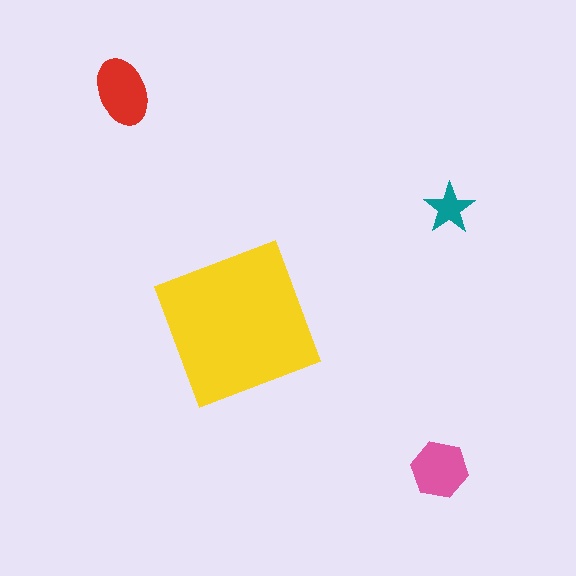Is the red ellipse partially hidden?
No, the red ellipse is fully visible.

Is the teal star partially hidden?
No, the teal star is fully visible.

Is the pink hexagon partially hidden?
No, the pink hexagon is fully visible.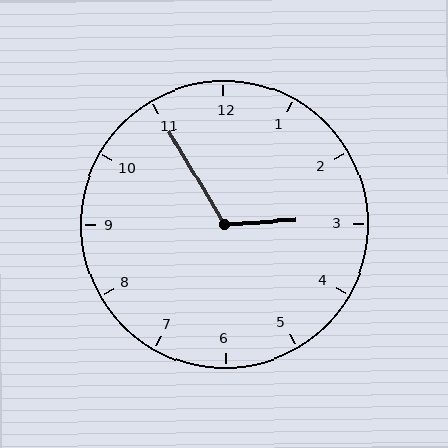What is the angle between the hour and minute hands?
Approximately 118 degrees.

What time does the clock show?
2:55.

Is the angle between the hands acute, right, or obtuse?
It is obtuse.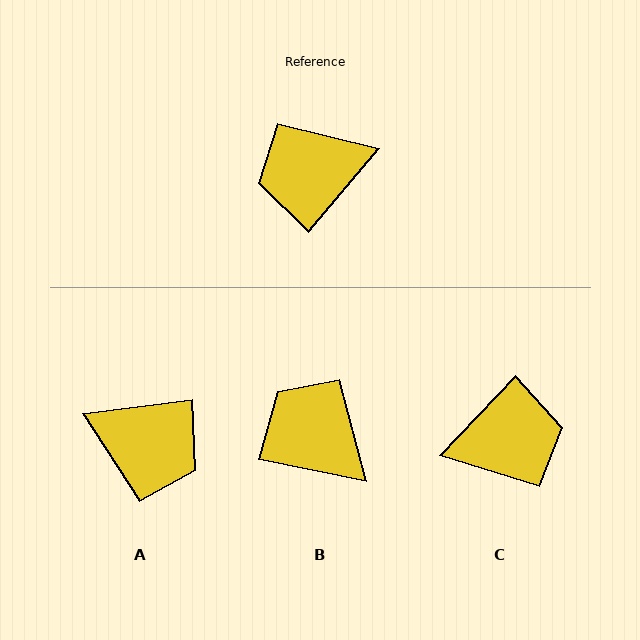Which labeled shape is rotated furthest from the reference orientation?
C, about 177 degrees away.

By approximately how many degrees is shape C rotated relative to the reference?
Approximately 177 degrees counter-clockwise.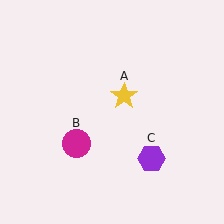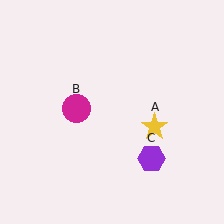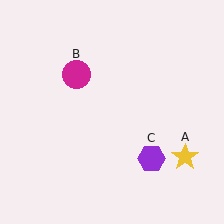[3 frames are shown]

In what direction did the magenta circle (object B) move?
The magenta circle (object B) moved up.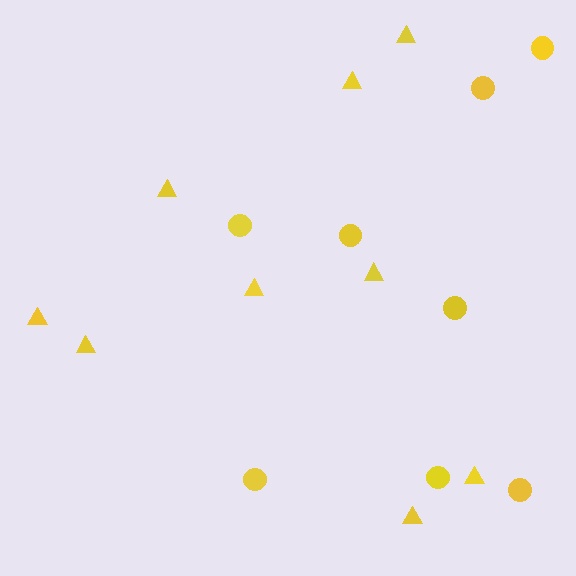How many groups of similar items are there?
There are 2 groups: one group of circles (8) and one group of triangles (9).